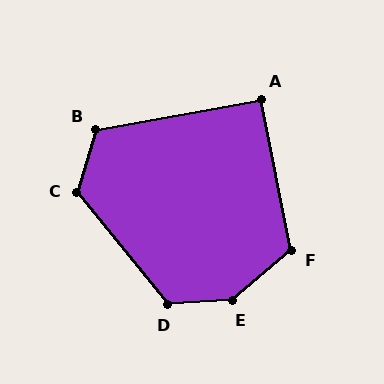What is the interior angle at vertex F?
Approximately 119 degrees (obtuse).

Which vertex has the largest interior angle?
E, at approximately 144 degrees.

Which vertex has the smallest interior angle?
A, at approximately 91 degrees.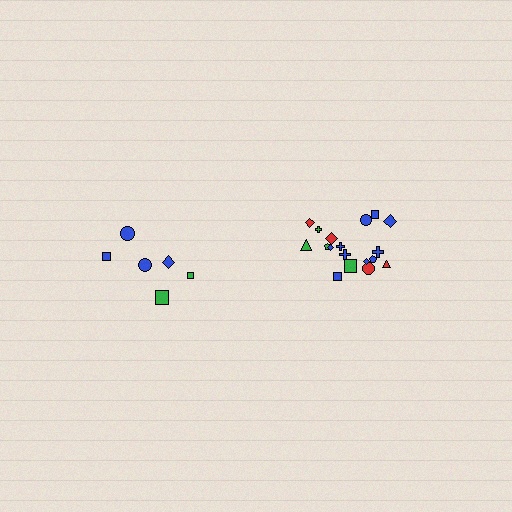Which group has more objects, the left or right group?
The right group.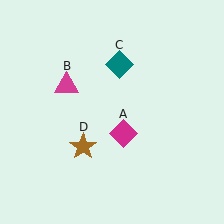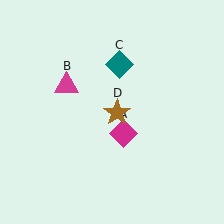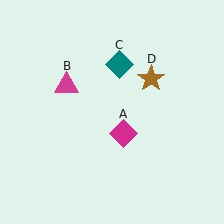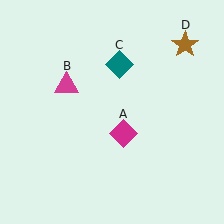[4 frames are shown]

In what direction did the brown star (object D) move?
The brown star (object D) moved up and to the right.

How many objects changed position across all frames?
1 object changed position: brown star (object D).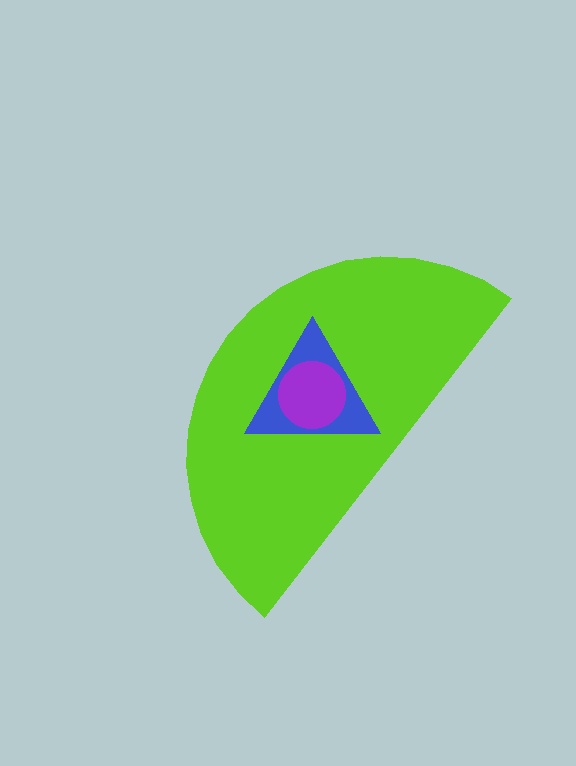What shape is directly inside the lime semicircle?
The blue triangle.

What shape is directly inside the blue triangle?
The purple circle.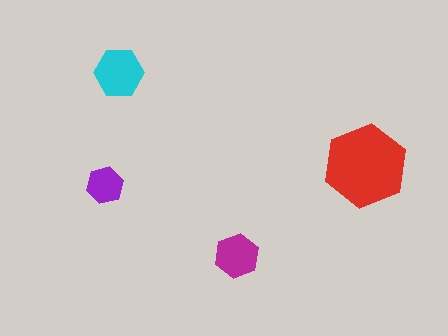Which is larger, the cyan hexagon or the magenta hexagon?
The cyan one.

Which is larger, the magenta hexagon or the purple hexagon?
The magenta one.